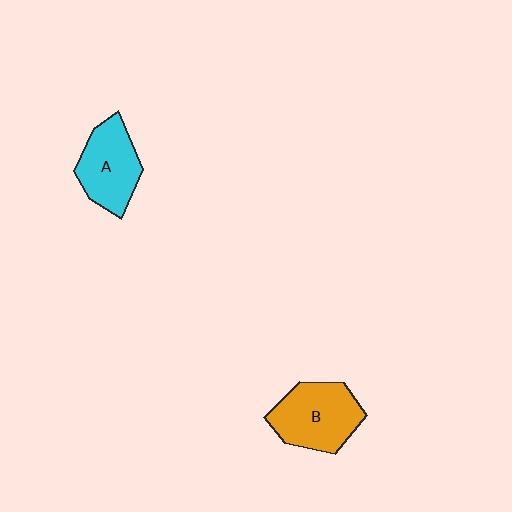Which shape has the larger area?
Shape B (orange).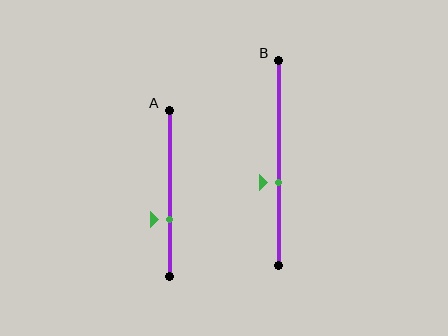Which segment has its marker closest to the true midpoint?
Segment B has its marker closest to the true midpoint.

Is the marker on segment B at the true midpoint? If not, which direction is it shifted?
No, the marker on segment B is shifted downward by about 9% of the segment length.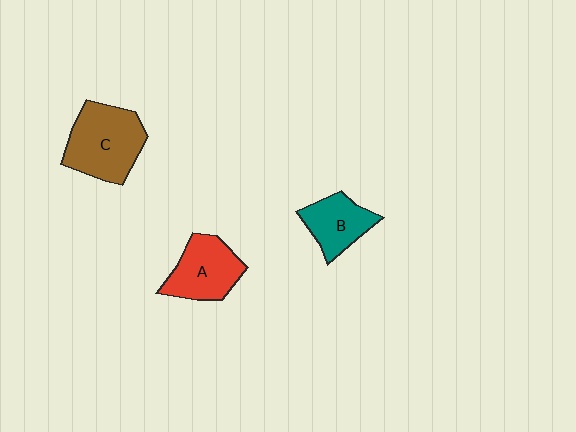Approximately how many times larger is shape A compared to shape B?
Approximately 1.2 times.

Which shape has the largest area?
Shape C (brown).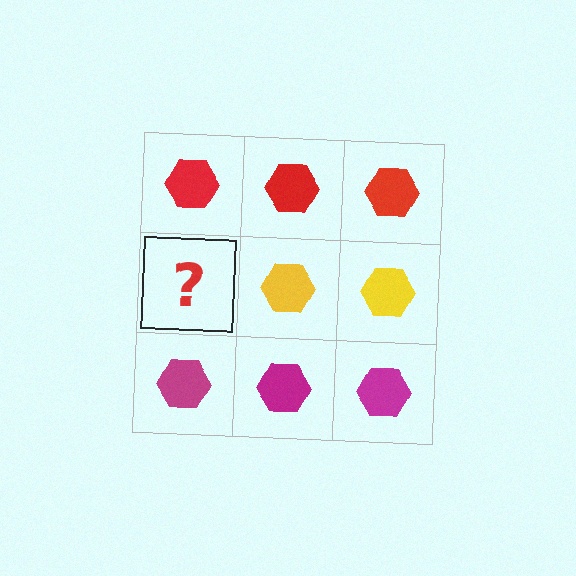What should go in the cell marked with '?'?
The missing cell should contain a yellow hexagon.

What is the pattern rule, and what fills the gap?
The rule is that each row has a consistent color. The gap should be filled with a yellow hexagon.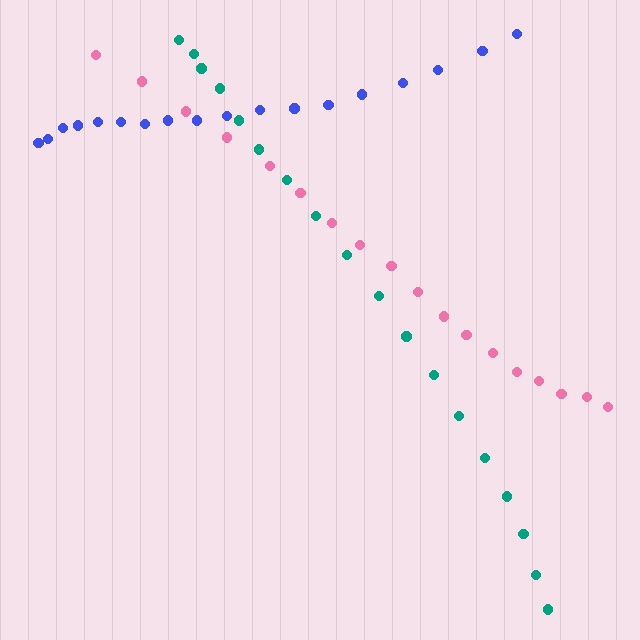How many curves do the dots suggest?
There are 3 distinct paths.